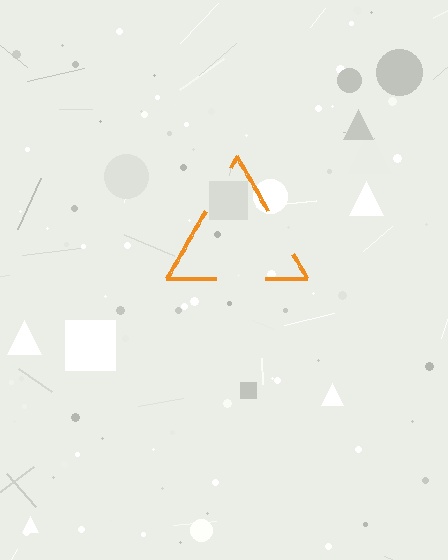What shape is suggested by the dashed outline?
The dashed outline suggests a triangle.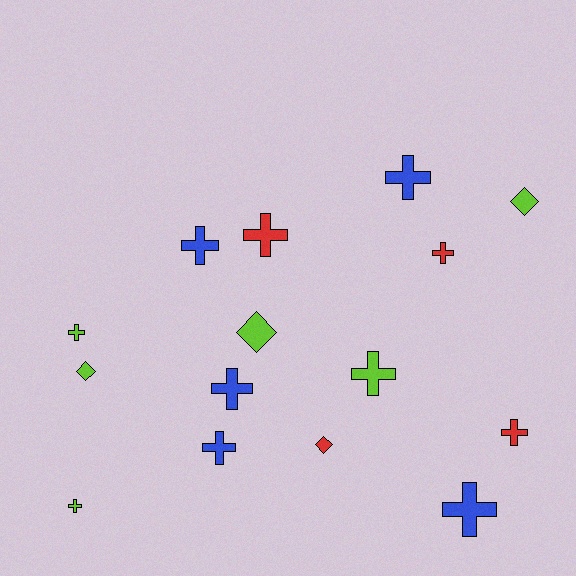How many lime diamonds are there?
There are 3 lime diamonds.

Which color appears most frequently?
Lime, with 6 objects.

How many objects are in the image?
There are 15 objects.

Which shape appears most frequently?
Cross, with 11 objects.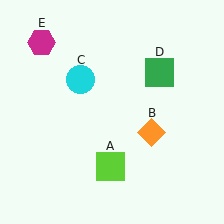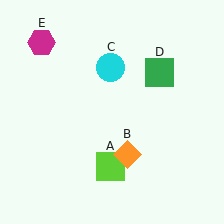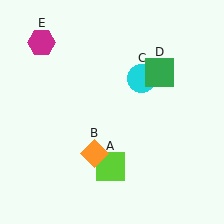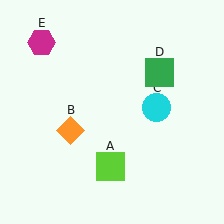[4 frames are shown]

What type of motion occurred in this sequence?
The orange diamond (object B), cyan circle (object C) rotated clockwise around the center of the scene.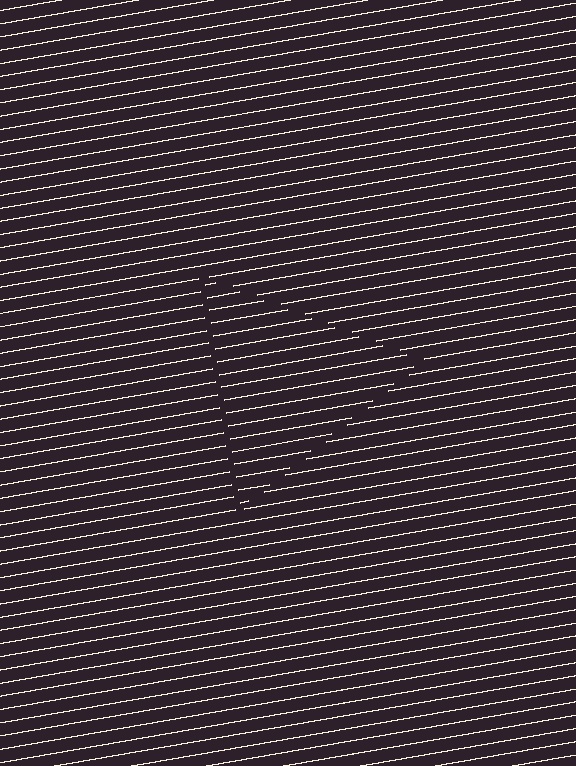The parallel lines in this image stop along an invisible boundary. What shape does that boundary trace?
An illusory triangle. The interior of the shape contains the same grating, shifted by half a period — the contour is defined by the phase discontinuity where line-ends from the inner and outer gratings abut.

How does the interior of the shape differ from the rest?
The interior of the shape contains the same grating, shifted by half a period — the contour is defined by the phase discontinuity where line-ends from the inner and outer gratings abut.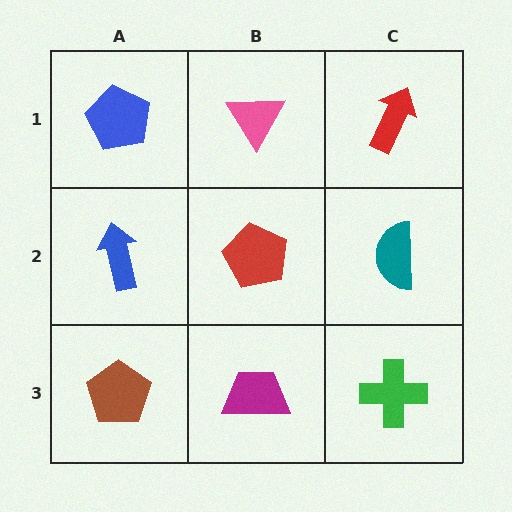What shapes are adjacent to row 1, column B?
A red pentagon (row 2, column B), a blue pentagon (row 1, column A), a red arrow (row 1, column C).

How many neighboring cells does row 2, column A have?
3.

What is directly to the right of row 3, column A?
A magenta trapezoid.